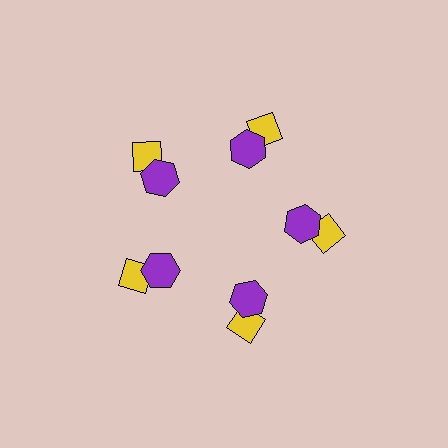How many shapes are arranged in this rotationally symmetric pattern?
There are 10 shapes, arranged in 5 groups of 2.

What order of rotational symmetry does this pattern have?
This pattern has 5-fold rotational symmetry.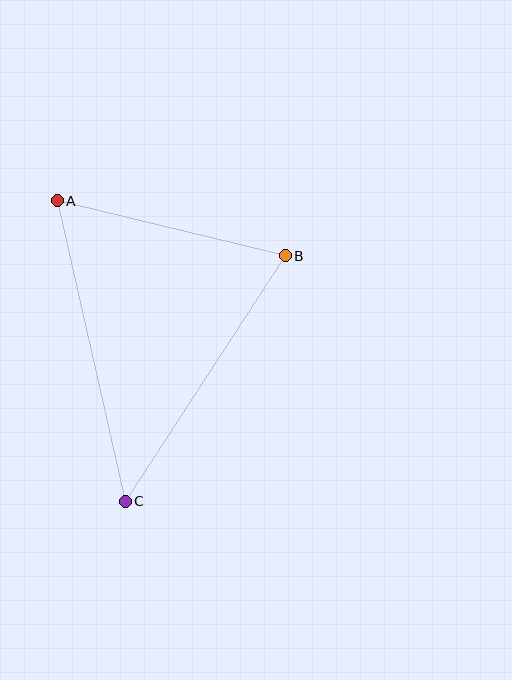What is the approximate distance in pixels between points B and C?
The distance between B and C is approximately 293 pixels.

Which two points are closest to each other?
Points A and B are closest to each other.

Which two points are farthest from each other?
Points A and C are farthest from each other.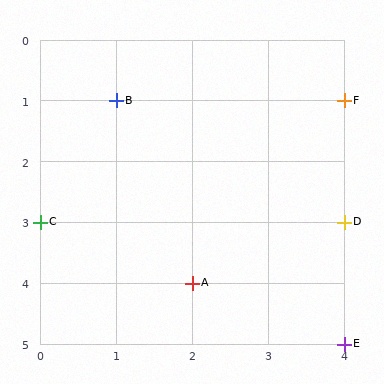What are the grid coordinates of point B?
Point B is at grid coordinates (1, 1).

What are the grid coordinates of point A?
Point A is at grid coordinates (2, 4).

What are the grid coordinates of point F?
Point F is at grid coordinates (4, 1).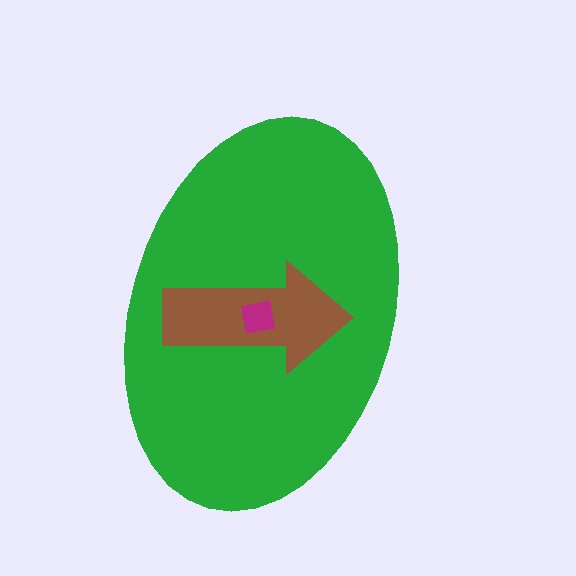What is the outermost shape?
The green ellipse.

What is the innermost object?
The magenta square.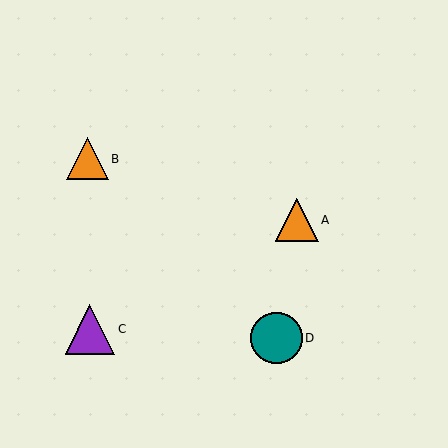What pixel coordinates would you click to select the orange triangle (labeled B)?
Click at (88, 159) to select the orange triangle B.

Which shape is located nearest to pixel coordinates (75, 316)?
The purple triangle (labeled C) at (90, 329) is nearest to that location.